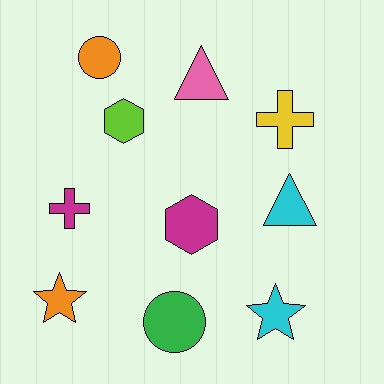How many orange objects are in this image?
There are 2 orange objects.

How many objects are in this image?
There are 10 objects.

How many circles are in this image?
There are 2 circles.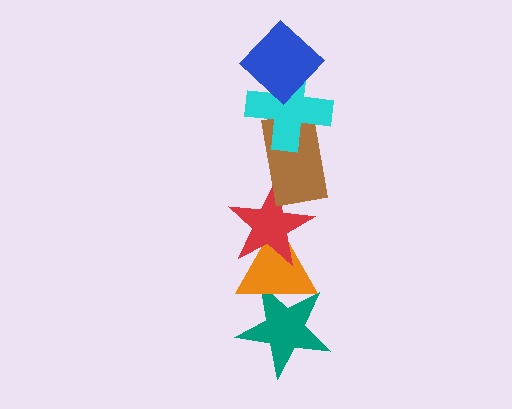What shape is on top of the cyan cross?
The blue diamond is on top of the cyan cross.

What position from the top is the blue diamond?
The blue diamond is 1st from the top.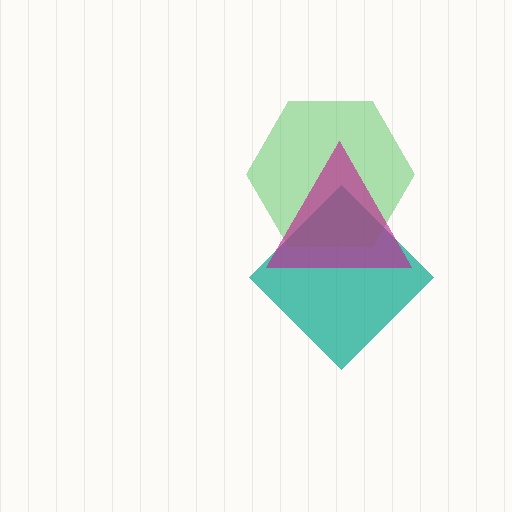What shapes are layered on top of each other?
The layered shapes are: a teal diamond, a green hexagon, a magenta triangle.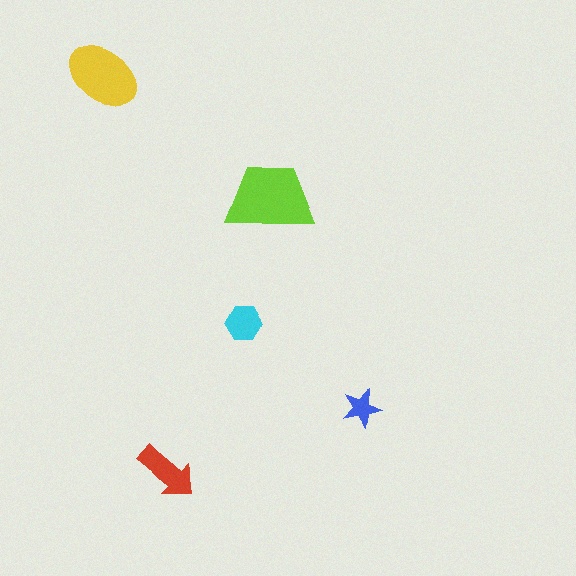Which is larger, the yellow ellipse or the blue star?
The yellow ellipse.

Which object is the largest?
The lime trapezoid.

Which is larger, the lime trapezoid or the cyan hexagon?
The lime trapezoid.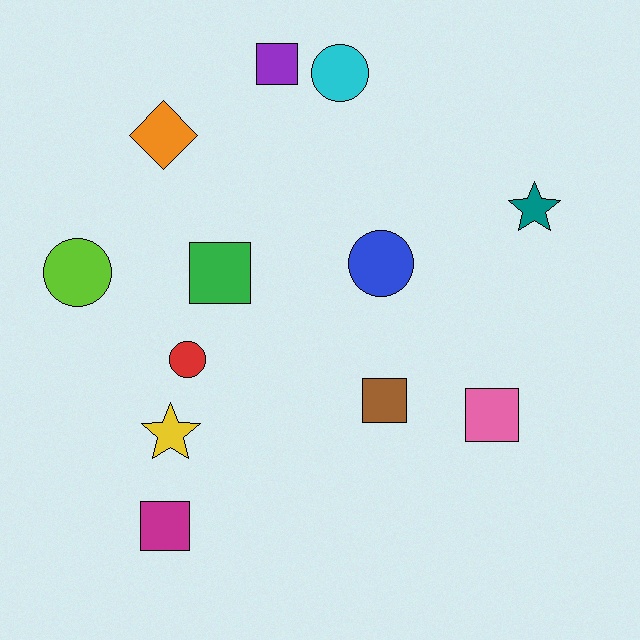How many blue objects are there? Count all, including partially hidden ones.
There is 1 blue object.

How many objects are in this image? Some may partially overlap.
There are 12 objects.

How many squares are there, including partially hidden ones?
There are 5 squares.